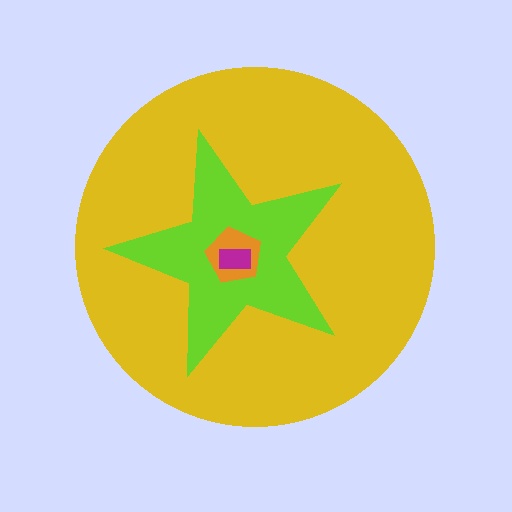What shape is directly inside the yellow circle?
The lime star.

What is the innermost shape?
The magenta rectangle.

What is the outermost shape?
The yellow circle.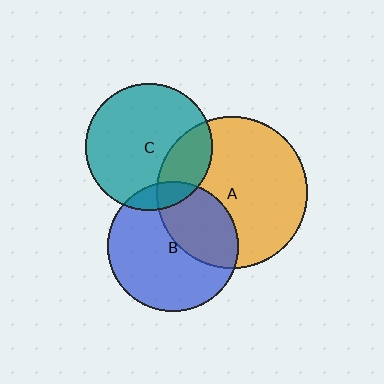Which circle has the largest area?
Circle A (orange).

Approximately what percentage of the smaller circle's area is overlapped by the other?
Approximately 35%.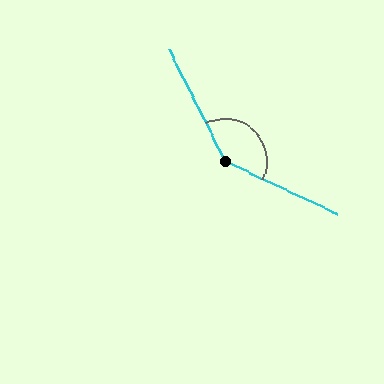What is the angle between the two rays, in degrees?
Approximately 142 degrees.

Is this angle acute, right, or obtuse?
It is obtuse.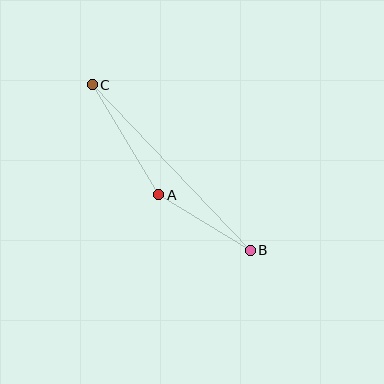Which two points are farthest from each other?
Points B and C are farthest from each other.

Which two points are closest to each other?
Points A and B are closest to each other.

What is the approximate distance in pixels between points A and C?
The distance between A and C is approximately 128 pixels.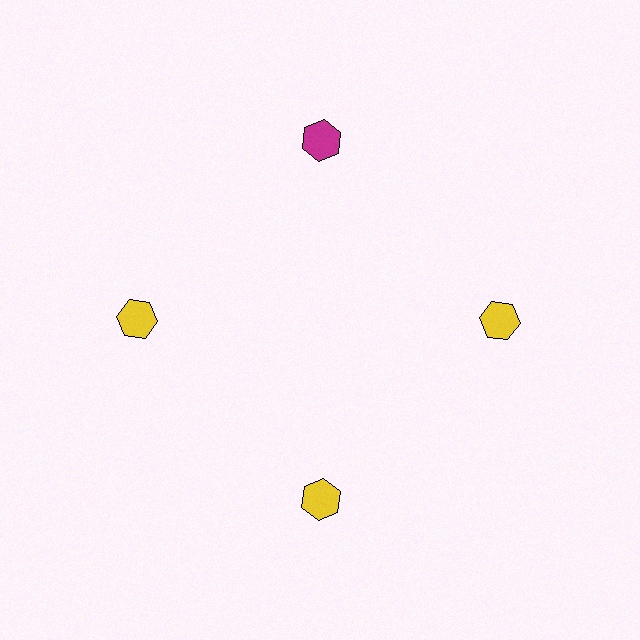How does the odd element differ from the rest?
It has a different color: magenta instead of yellow.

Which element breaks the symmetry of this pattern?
The magenta hexagon at roughly the 12 o'clock position breaks the symmetry. All other shapes are yellow hexagons.